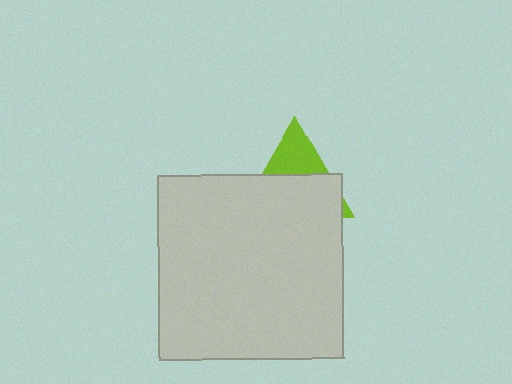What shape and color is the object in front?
The object in front is a light gray square.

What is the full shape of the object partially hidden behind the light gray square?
The partially hidden object is a lime triangle.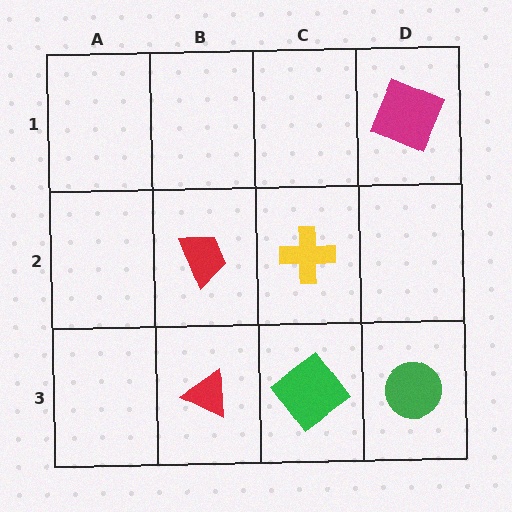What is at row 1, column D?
A magenta square.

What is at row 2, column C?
A yellow cross.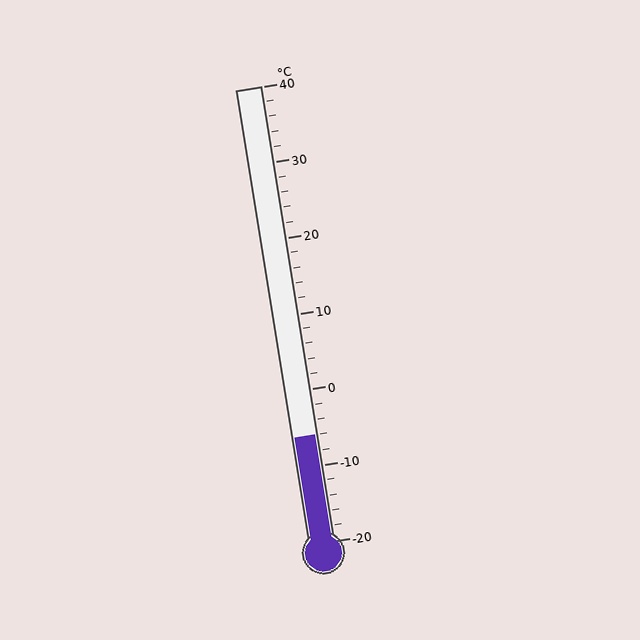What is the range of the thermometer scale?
The thermometer scale ranges from -20°C to 40°C.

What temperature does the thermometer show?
The thermometer shows approximately -6°C.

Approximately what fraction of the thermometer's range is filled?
The thermometer is filled to approximately 25% of its range.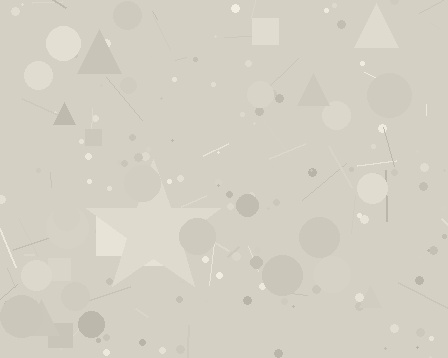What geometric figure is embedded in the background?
A star is embedded in the background.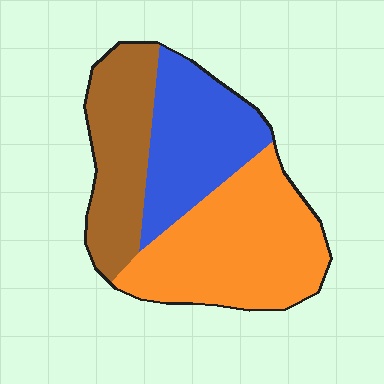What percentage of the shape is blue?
Blue takes up between a quarter and a half of the shape.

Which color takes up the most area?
Orange, at roughly 45%.